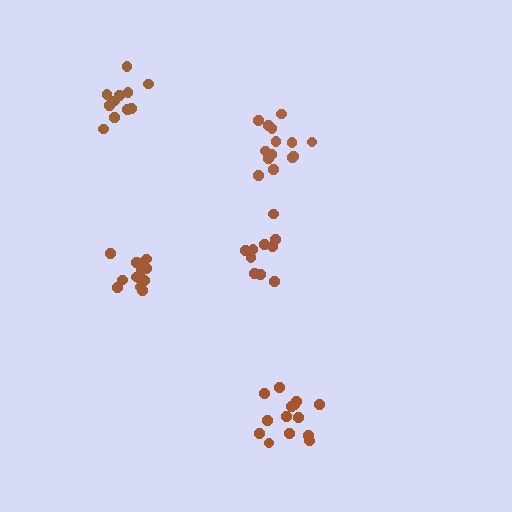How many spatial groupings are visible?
There are 5 spatial groupings.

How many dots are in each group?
Group 1: 14 dots, Group 2: 14 dots, Group 3: 14 dots, Group 4: 11 dots, Group 5: 10 dots (63 total).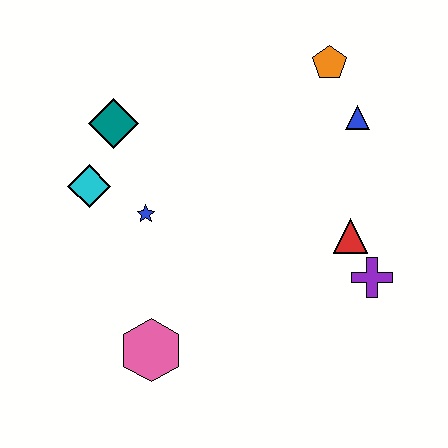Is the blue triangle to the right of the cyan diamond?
Yes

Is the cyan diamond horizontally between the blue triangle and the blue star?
No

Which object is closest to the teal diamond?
The cyan diamond is closest to the teal diamond.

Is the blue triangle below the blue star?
No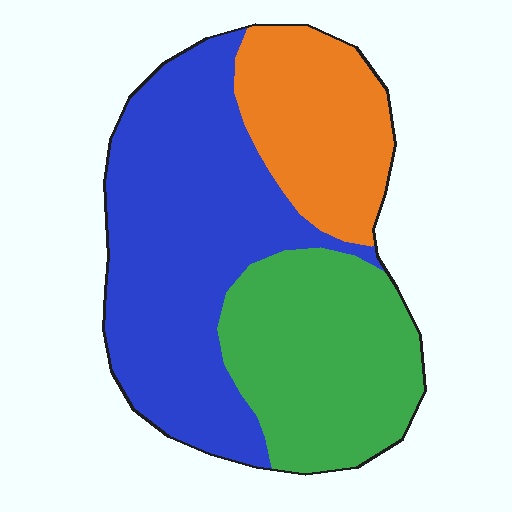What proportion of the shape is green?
Green covers about 30% of the shape.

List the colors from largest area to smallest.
From largest to smallest: blue, green, orange.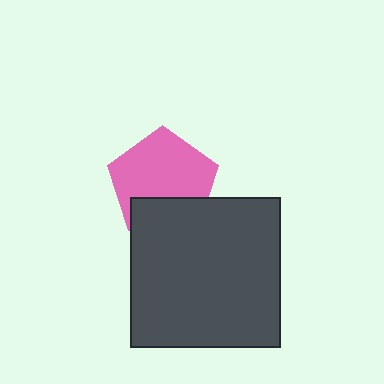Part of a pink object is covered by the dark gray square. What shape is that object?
It is a pentagon.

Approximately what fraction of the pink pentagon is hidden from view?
Roughly 30% of the pink pentagon is hidden behind the dark gray square.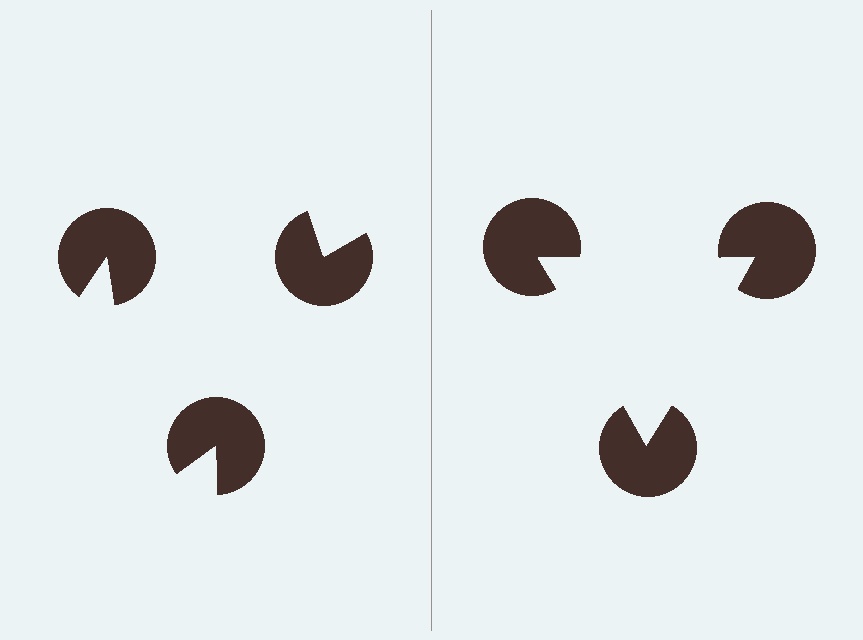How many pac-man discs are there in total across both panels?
6 — 3 on each side.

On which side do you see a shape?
An illusory triangle appears on the right side. On the left side the wedge cuts are rotated, so no coherent shape forms.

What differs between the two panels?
The pac-man discs are positioned identically on both sides; only the wedge orientations differ. On the right they align to a triangle; on the left they are misaligned.